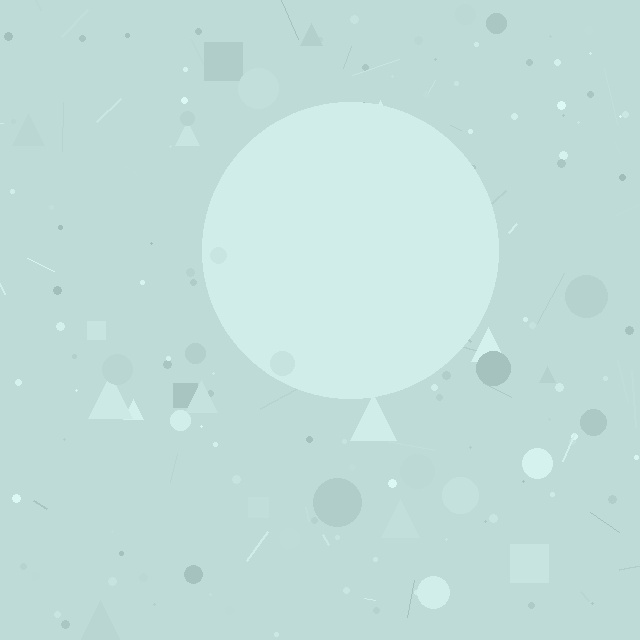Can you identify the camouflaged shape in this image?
The camouflaged shape is a circle.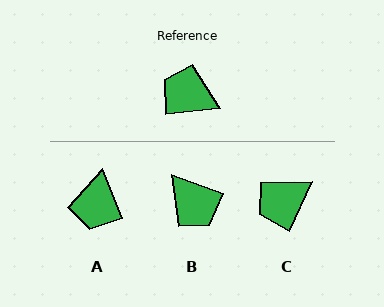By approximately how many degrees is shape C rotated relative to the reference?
Approximately 60 degrees counter-clockwise.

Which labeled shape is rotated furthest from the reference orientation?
B, about 155 degrees away.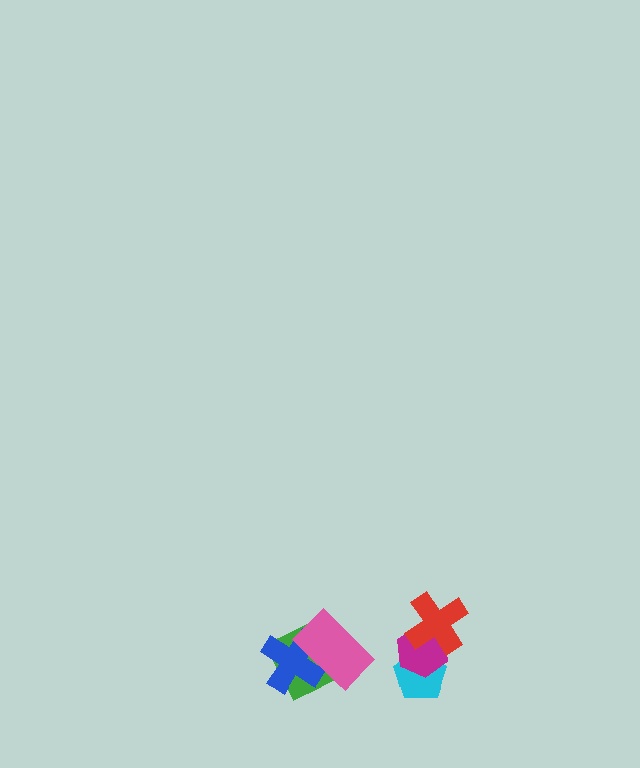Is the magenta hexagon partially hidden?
Yes, it is partially covered by another shape.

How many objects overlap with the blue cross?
2 objects overlap with the blue cross.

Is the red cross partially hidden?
No, no other shape covers it.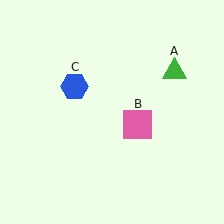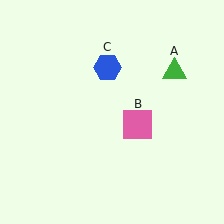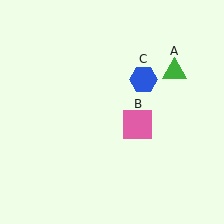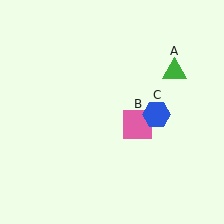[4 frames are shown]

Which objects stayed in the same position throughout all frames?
Green triangle (object A) and pink square (object B) remained stationary.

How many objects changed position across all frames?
1 object changed position: blue hexagon (object C).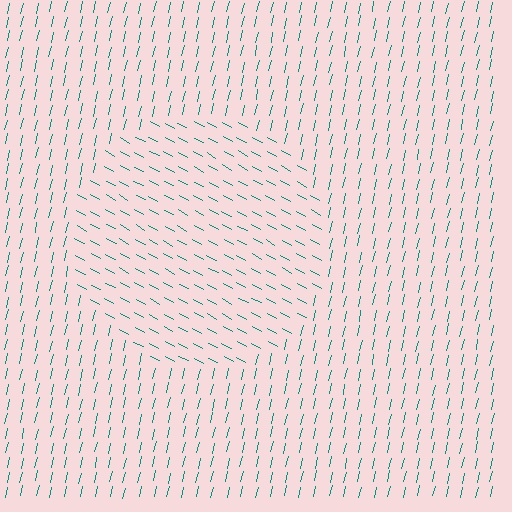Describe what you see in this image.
The image is filled with small teal line segments. A circle region in the image has lines oriented differently from the surrounding lines, creating a visible texture boundary.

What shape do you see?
I see a circle.